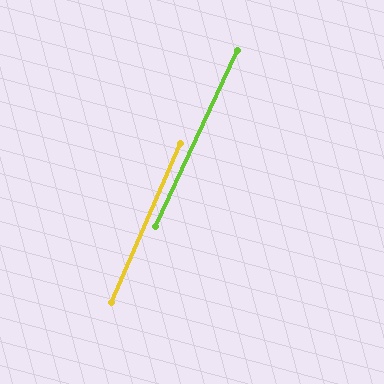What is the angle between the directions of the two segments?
Approximately 2 degrees.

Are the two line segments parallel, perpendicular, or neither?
Parallel — their directions differ by only 1.7°.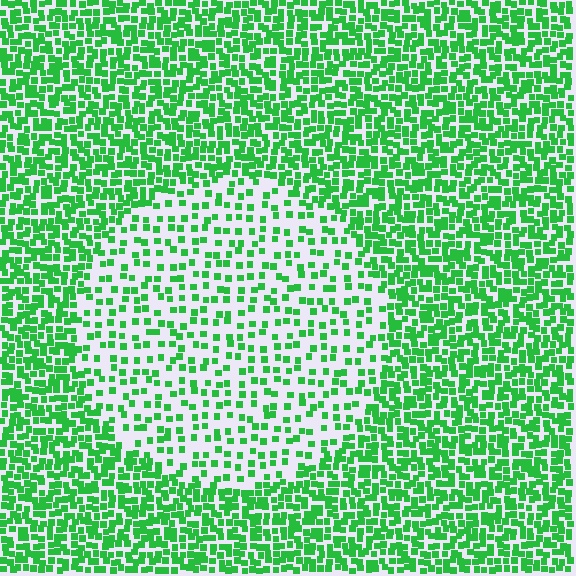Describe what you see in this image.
The image contains small green elements arranged at two different densities. A circle-shaped region is visible where the elements are less densely packed than the surrounding area.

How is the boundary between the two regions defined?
The boundary is defined by a change in element density (approximately 2.3x ratio). All elements are the same color, size, and shape.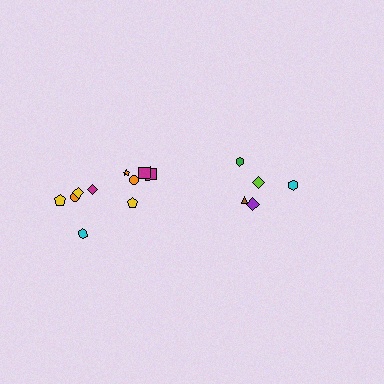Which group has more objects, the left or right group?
The left group.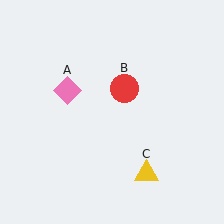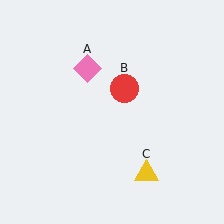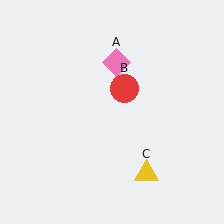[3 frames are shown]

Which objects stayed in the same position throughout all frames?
Red circle (object B) and yellow triangle (object C) remained stationary.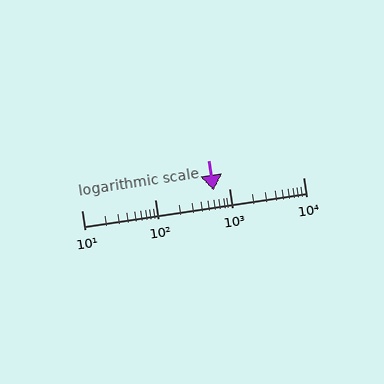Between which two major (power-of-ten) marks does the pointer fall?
The pointer is between 100 and 1000.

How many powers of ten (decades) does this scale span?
The scale spans 3 decades, from 10 to 10000.